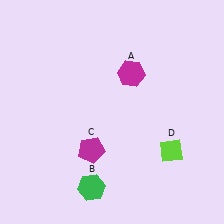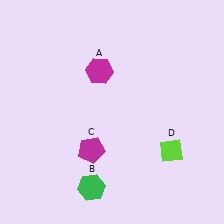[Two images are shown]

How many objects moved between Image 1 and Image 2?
1 object moved between the two images.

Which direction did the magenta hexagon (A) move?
The magenta hexagon (A) moved left.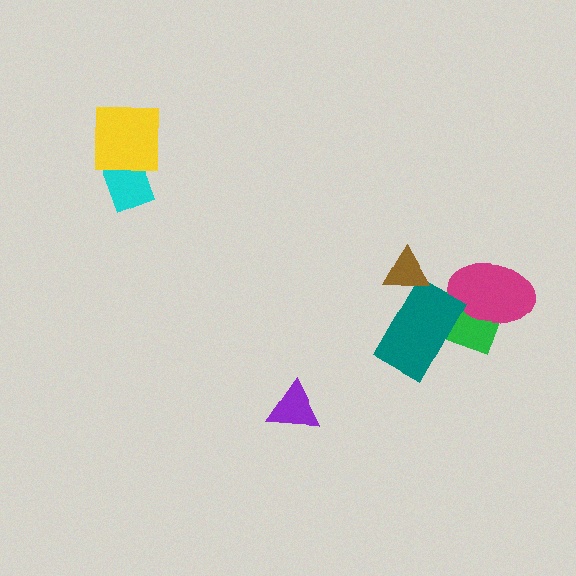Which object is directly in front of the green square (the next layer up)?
The magenta ellipse is directly in front of the green square.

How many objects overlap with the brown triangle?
1 object overlaps with the brown triangle.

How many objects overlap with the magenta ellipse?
1 object overlaps with the magenta ellipse.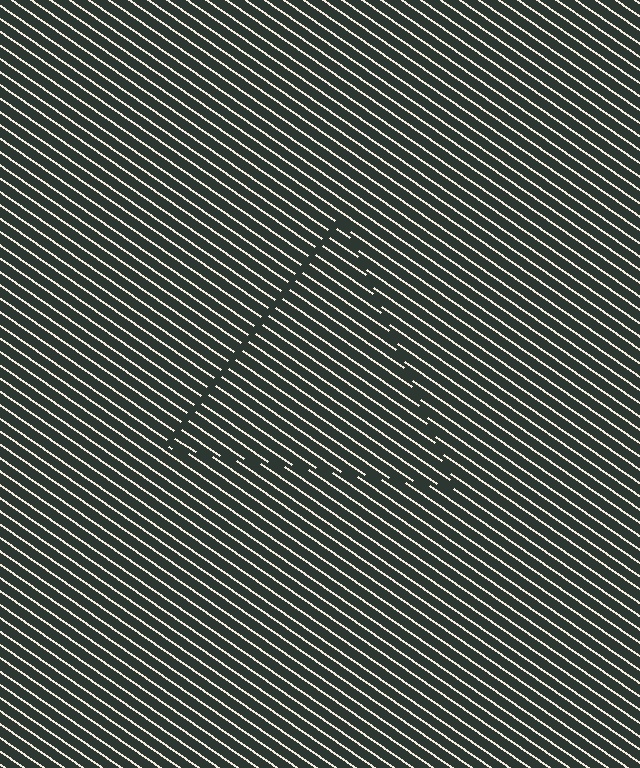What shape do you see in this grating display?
An illusory triangle. The interior of the shape contains the same grating, shifted by half a period — the contour is defined by the phase discontinuity where line-ends from the inner and outer gratings abut.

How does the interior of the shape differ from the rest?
The interior of the shape contains the same grating, shifted by half a period — the contour is defined by the phase discontinuity where line-ends from the inner and outer gratings abut.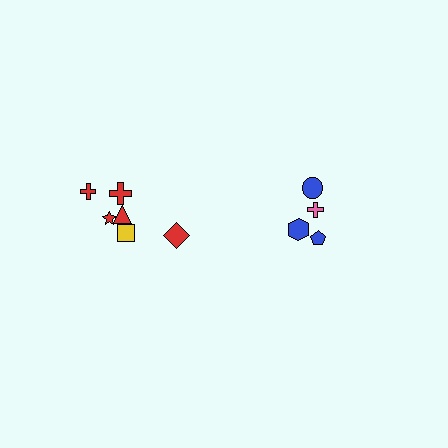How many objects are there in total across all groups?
There are 10 objects.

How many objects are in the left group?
There are 6 objects.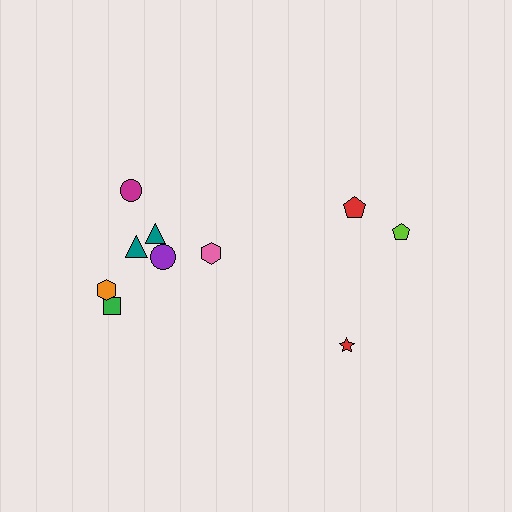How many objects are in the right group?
There are 3 objects.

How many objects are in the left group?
There are 7 objects.